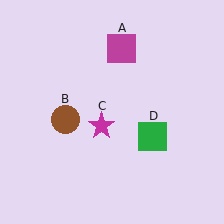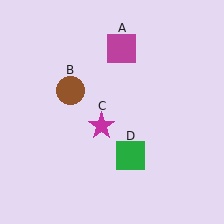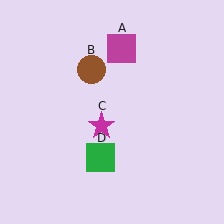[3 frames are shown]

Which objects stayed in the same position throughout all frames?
Magenta square (object A) and magenta star (object C) remained stationary.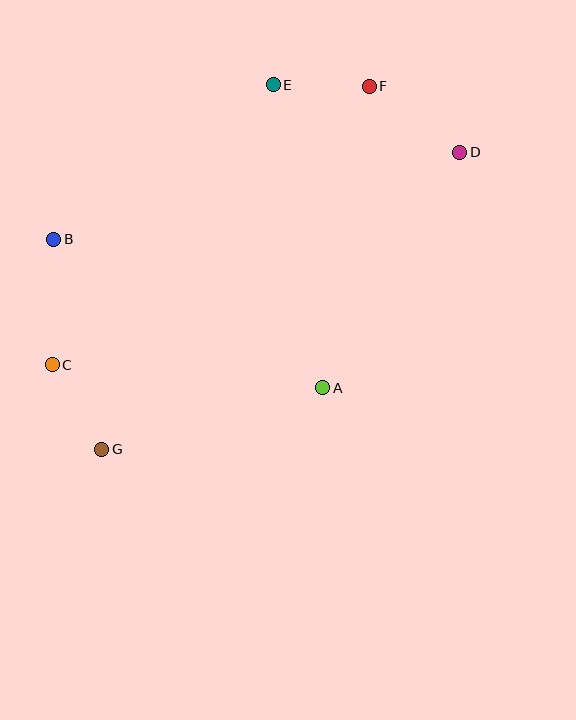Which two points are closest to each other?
Points E and F are closest to each other.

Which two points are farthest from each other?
Points D and G are farthest from each other.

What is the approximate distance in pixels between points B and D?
The distance between B and D is approximately 415 pixels.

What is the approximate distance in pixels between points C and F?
The distance between C and F is approximately 422 pixels.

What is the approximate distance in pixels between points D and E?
The distance between D and E is approximately 198 pixels.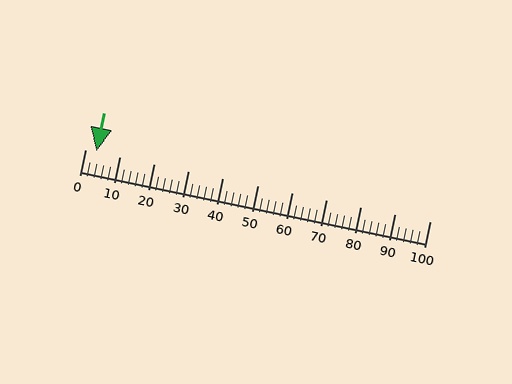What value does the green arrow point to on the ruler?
The green arrow points to approximately 3.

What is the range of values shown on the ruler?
The ruler shows values from 0 to 100.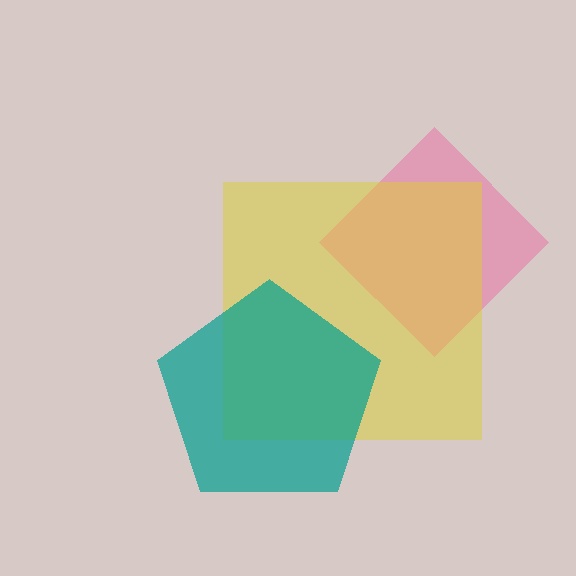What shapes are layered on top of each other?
The layered shapes are: a pink diamond, a yellow square, a teal pentagon.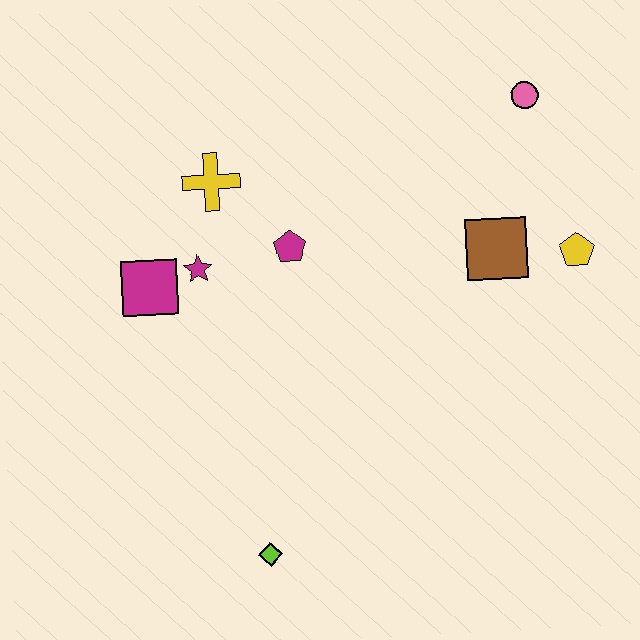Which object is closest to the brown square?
The yellow pentagon is closest to the brown square.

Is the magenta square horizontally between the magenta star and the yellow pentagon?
No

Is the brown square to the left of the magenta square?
No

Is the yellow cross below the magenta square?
No